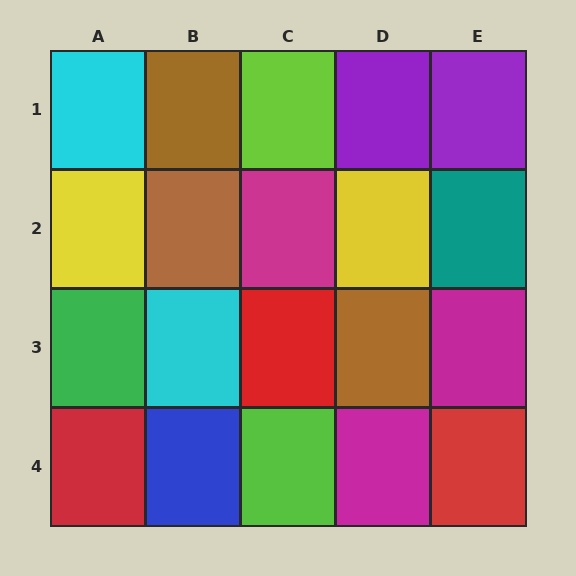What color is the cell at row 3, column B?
Cyan.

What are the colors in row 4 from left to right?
Red, blue, lime, magenta, red.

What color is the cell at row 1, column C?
Lime.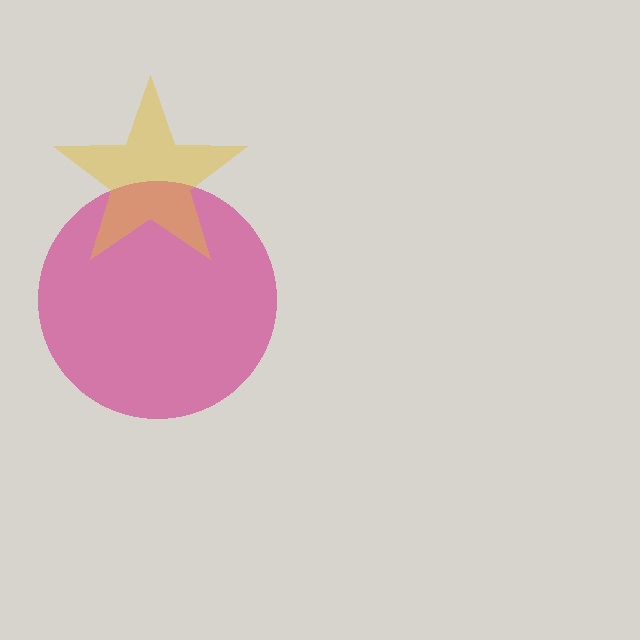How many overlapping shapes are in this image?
There are 2 overlapping shapes in the image.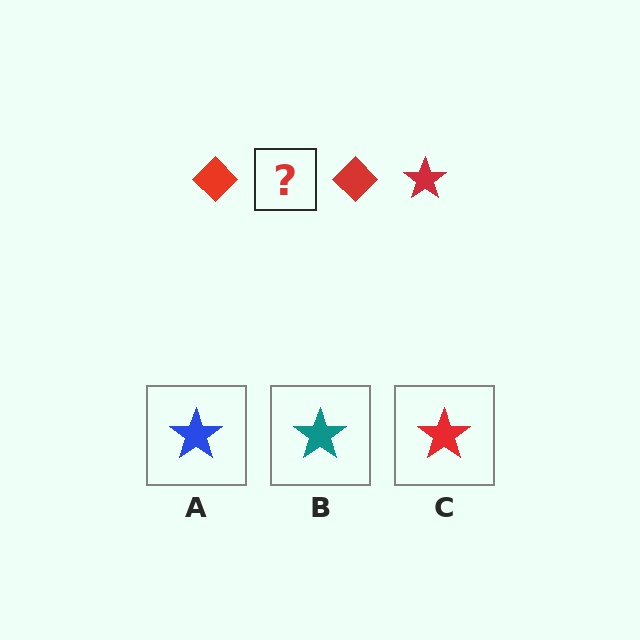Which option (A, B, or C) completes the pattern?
C.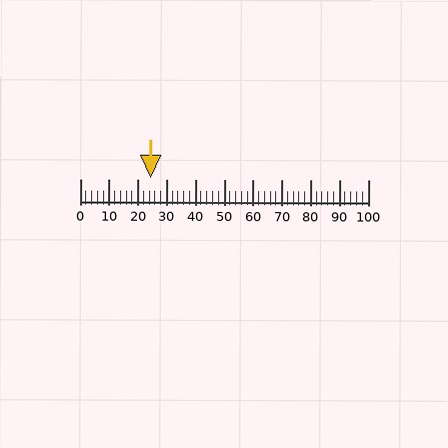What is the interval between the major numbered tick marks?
The major tick marks are spaced 10 units apart.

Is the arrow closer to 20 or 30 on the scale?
The arrow is closer to 20.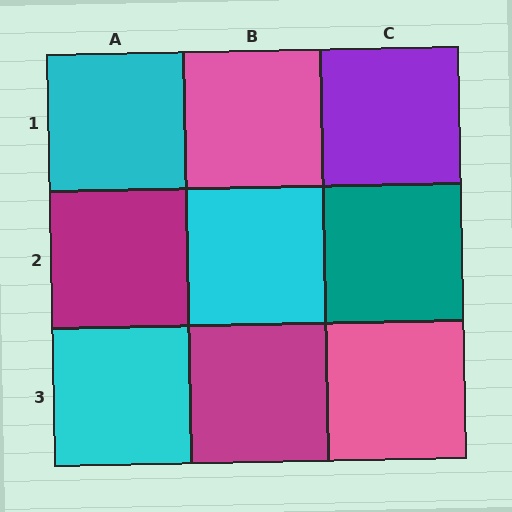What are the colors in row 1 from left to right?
Cyan, pink, purple.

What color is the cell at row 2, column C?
Teal.